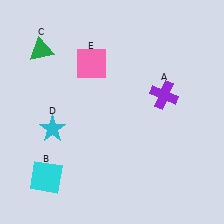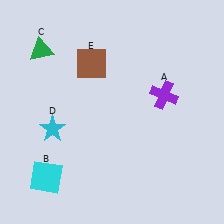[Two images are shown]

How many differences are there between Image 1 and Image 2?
There is 1 difference between the two images.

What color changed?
The square (E) changed from pink in Image 1 to brown in Image 2.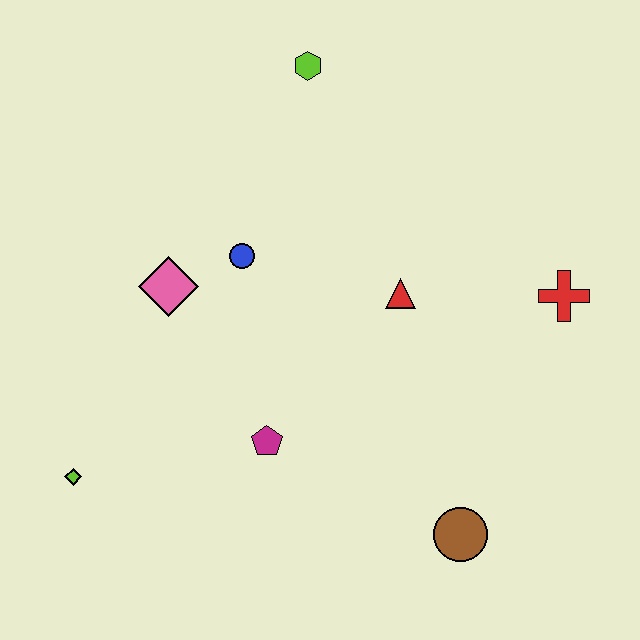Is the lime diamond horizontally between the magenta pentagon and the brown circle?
No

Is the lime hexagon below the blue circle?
No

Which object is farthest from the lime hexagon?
The brown circle is farthest from the lime hexagon.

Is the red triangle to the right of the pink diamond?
Yes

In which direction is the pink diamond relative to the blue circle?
The pink diamond is to the left of the blue circle.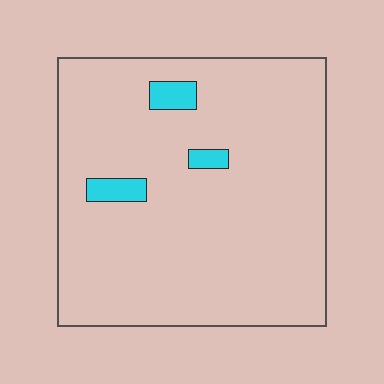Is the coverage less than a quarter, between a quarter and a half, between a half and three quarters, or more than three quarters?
Less than a quarter.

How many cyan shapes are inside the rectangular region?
3.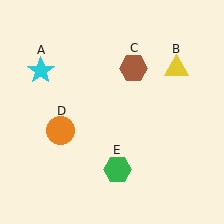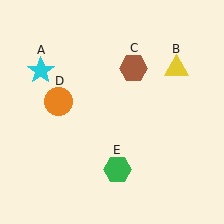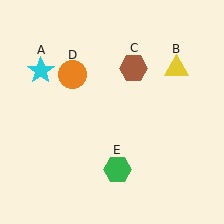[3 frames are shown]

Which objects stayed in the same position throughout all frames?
Cyan star (object A) and yellow triangle (object B) and brown hexagon (object C) and green hexagon (object E) remained stationary.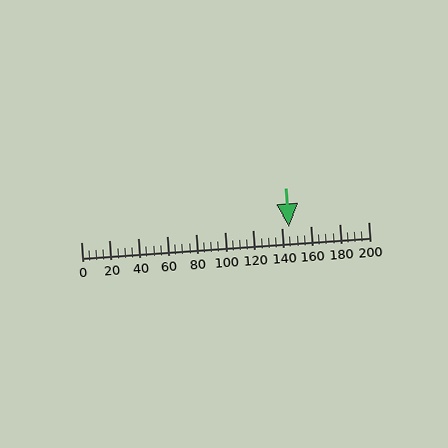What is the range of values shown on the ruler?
The ruler shows values from 0 to 200.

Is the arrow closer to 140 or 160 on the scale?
The arrow is closer to 140.